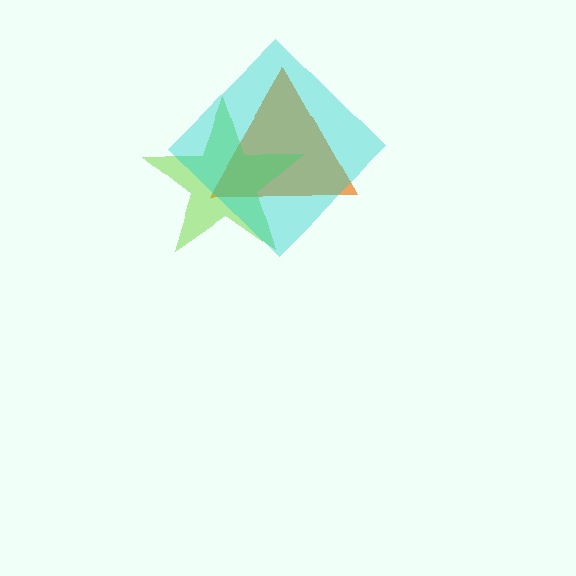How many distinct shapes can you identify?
There are 3 distinct shapes: an orange triangle, a lime star, a cyan diamond.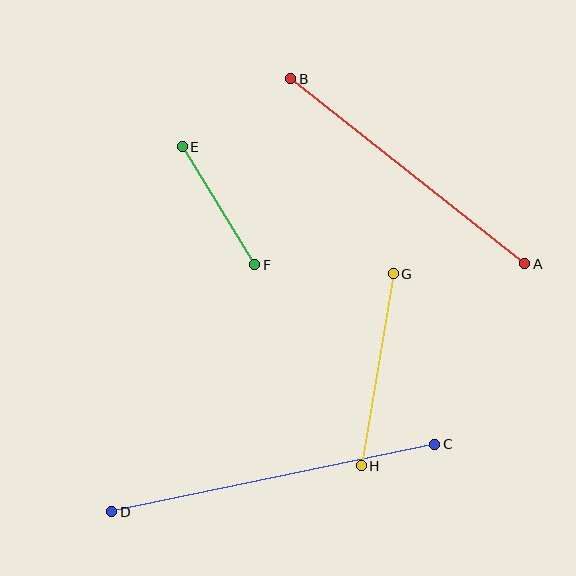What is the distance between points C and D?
The distance is approximately 330 pixels.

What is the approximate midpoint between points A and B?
The midpoint is at approximately (408, 171) pixels.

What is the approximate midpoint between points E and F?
The midpoint is at approximately (219, 206) pixels.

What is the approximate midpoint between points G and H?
The midpoint is at approximately (377, 370) pixels.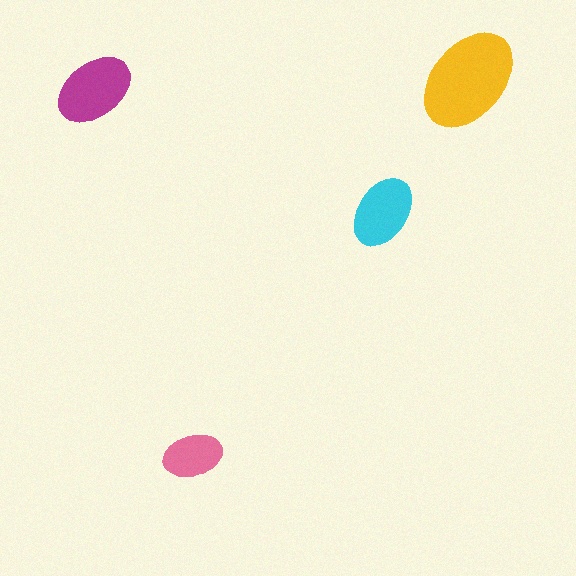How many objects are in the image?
There are 4 objects in the image.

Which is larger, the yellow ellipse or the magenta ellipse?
The yellow one.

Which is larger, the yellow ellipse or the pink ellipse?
The yellow one.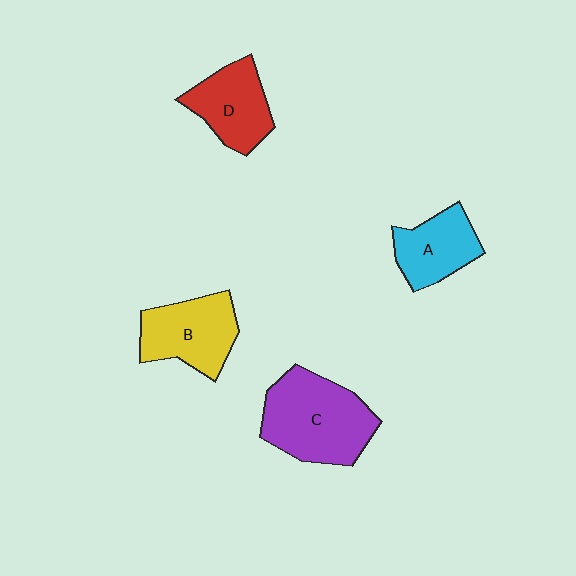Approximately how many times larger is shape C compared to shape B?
Approximately 1.4 times.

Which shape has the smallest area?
Shape A (cyan).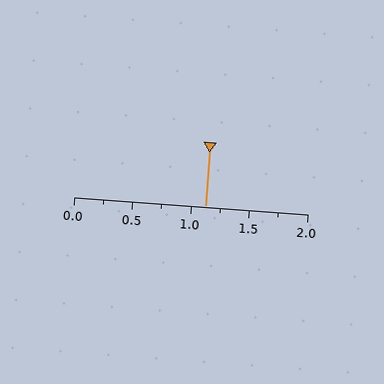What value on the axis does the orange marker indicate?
The marker indicates approximately 1.12.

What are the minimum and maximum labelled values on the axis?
The axis runs from 0.0 to 2.0.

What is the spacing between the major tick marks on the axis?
The major ticks are spaced 0.5 apart.